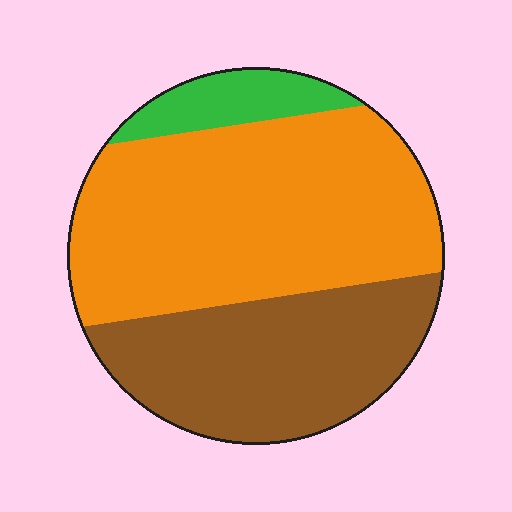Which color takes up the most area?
Orange, at roughly 55%.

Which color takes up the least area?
Green, at roughly 10%.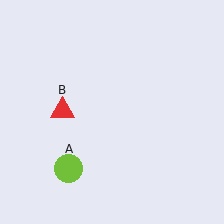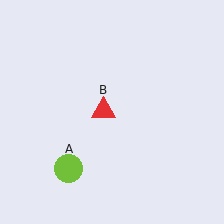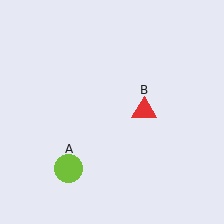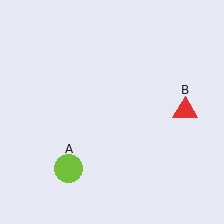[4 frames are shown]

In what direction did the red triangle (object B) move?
The red triangle (object B) moved right.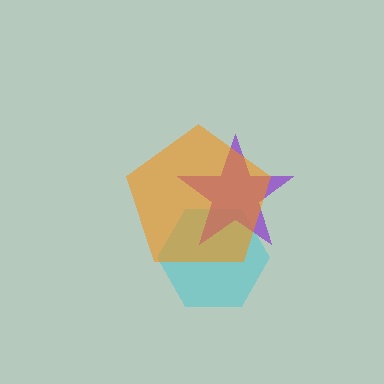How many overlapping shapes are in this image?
There are 3 overlapping shapes in the image.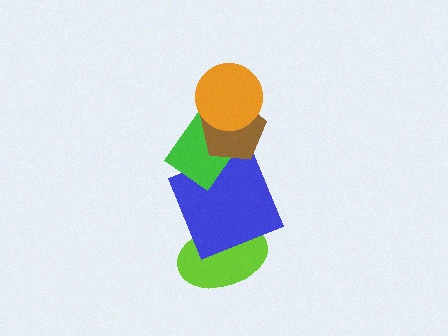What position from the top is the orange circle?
The orange circle is 1st from the top.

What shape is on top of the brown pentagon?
The orange circle is on top of the brown pentagon.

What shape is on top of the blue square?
The green rectangle is on top of the blue square.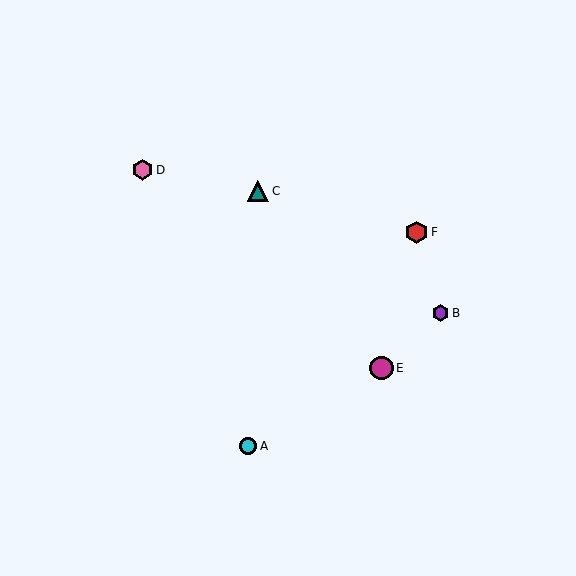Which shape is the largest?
The magenta circle (labeled E) is the largest.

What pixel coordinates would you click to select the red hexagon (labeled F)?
Click at (417, 233) to select the red hexagon F.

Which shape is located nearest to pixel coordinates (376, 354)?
The magenta circle (labeled E) at (382, 368) is nearest to that location.